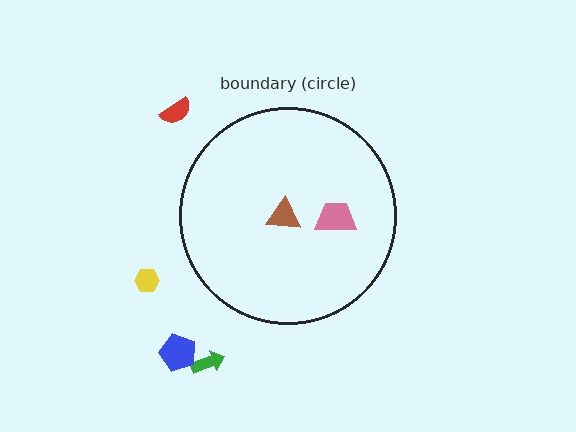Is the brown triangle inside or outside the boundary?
Inside.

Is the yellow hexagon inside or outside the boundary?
Outside.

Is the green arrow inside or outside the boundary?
Outside.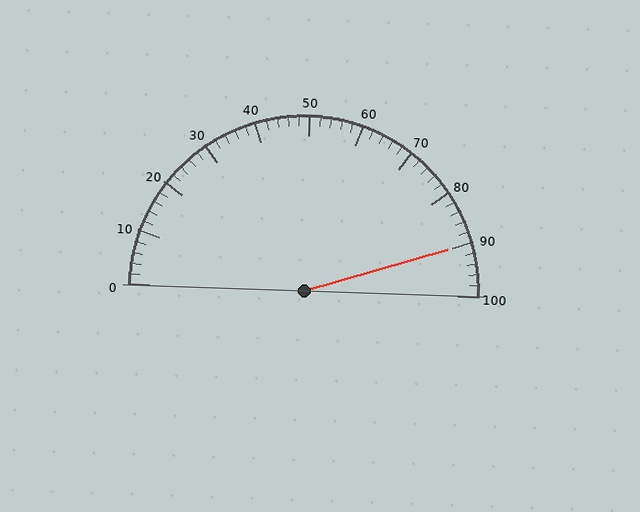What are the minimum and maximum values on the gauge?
The gauge ranges from 0 to 100.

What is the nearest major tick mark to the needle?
The nearest major tick mark is 90.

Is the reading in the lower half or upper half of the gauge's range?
The reading is in the upper half of the range (0 to 100).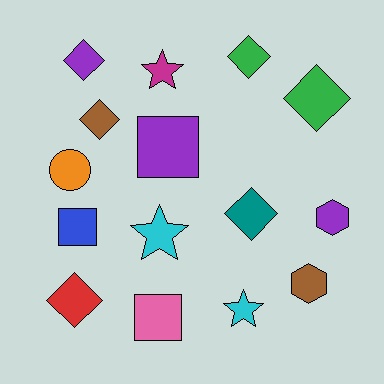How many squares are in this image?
There are 3 squares.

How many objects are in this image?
There are 15 objects.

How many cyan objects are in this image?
There are 2 cyan objects.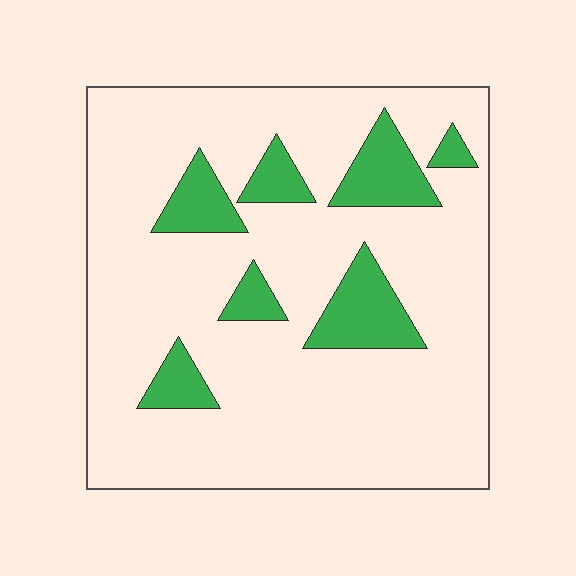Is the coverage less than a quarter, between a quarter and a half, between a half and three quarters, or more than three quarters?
Less than a quarter.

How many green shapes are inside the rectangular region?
7.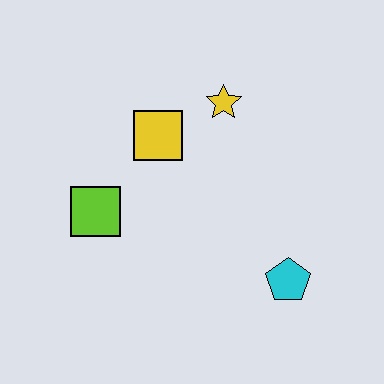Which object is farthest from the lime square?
The cyan pentagon is farthest from the lime square.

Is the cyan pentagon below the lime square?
Yes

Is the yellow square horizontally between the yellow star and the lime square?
Yes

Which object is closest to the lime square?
The yellow square is closest to the lime square.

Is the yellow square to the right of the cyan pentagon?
No